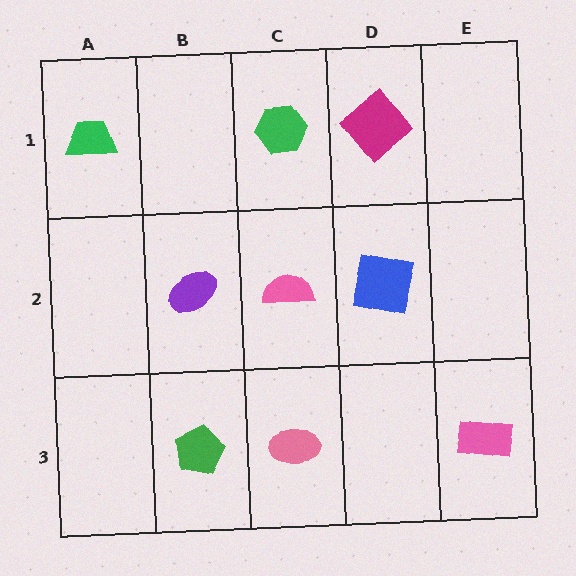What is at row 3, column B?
A green pentagon.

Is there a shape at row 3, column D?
No, that cell is empty.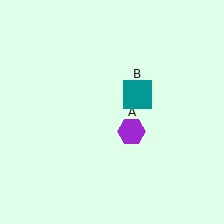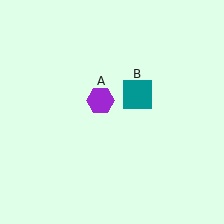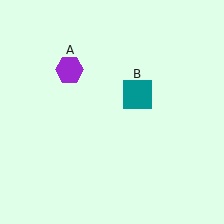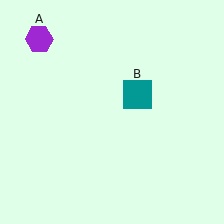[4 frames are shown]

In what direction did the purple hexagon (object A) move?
The purple hexagon (object A) moved up and to the left.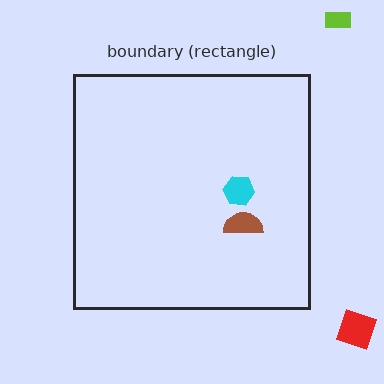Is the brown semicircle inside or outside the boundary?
Inside.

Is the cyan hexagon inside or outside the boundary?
Inside.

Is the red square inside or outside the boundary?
Outside.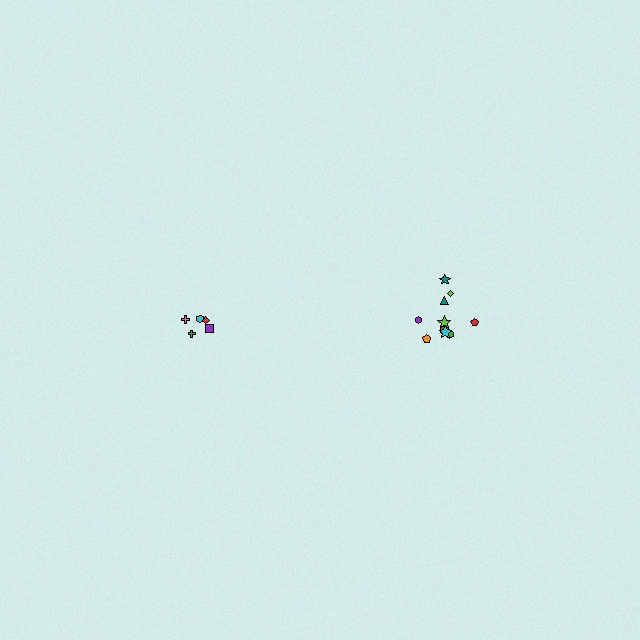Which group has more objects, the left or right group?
The right group.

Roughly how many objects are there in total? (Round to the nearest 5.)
Roughly 15 objects in total.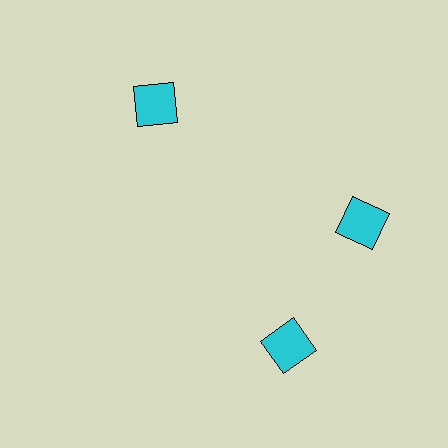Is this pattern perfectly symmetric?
No. The 3 cyan squares are arranged in a ring, but one element near the 7 o'clock position is rotated out of alignment along the ring, breaking the 3-fold rotational symmetry.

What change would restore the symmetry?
The symmetry would be restored by rotating it back into even spacing with its neighbors so that all 3 squares sit at equal angles and equal distance from the center.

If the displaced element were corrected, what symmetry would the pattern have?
It would have 3-fold rotational symmetry — the pattern would map onto itself every 120 degrees.